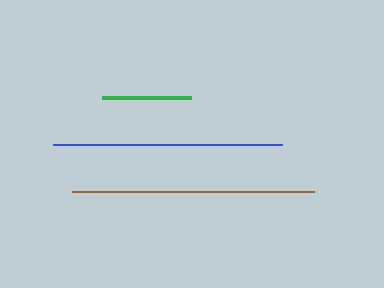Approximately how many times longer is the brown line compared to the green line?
The brown line is approximately 2.7 times the length of the green line.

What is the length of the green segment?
The green segment is approximately 89 pixels long.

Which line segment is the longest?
The brown line is the longest at approximately 242 pixels.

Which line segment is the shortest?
The green line is the shortest at approximately 89 pixels.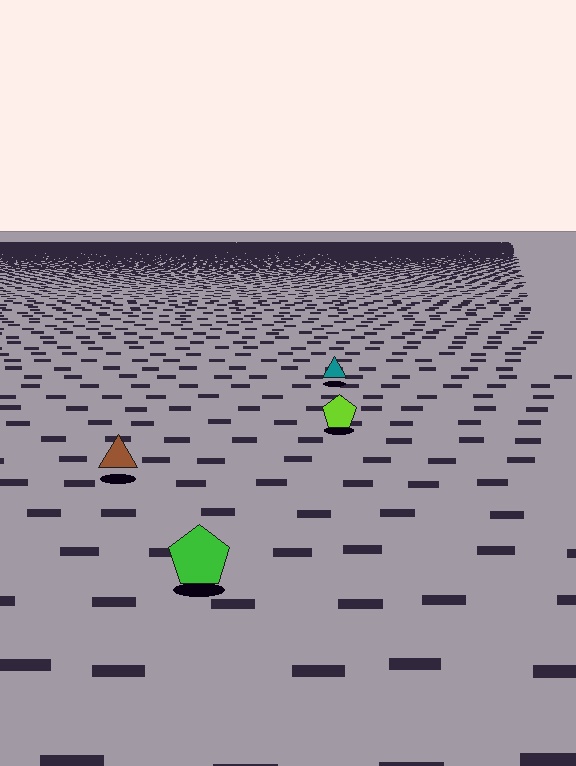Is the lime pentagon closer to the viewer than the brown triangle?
No. The brown triangle is closer — you can tell from the texture gradient: the ground texture is coarser near it.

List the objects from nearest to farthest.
From nearest to farthest: the green pentagon, the brown triangle, the lime pentagon, the teal triangle.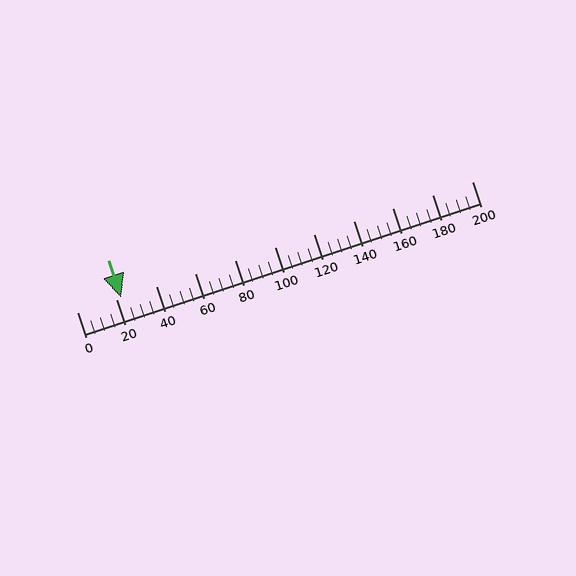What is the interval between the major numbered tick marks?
The major tick marks are spaced 20 units apart.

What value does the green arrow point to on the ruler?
The green arrow points to approximately 22.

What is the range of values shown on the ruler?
The ruler shows values from 0 to 200.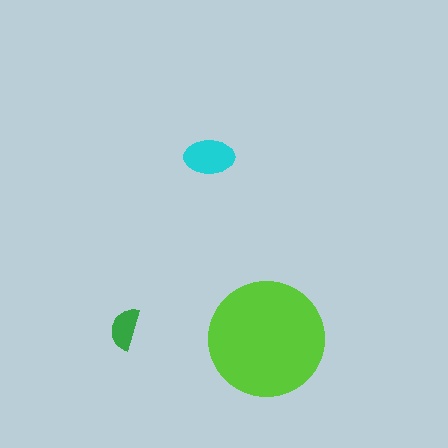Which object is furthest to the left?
The green semicircle is leftmost.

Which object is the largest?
The lime circle.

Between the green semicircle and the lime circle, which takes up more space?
The lime circle.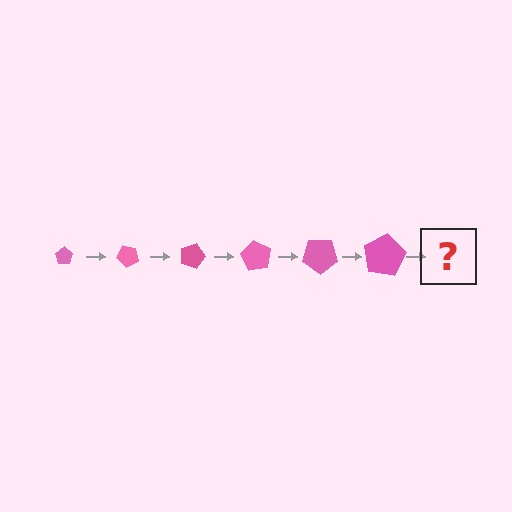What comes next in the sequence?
The next element should be a pentagon, larger than the previous one and rotated 270 degrees from the start.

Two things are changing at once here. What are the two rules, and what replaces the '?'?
The two rules are that the pentagon grows larger each step and it rotates 45 degrees each step. The '?' should be a pentagon, larger than the previous one and rotated 270 degrees from the start.